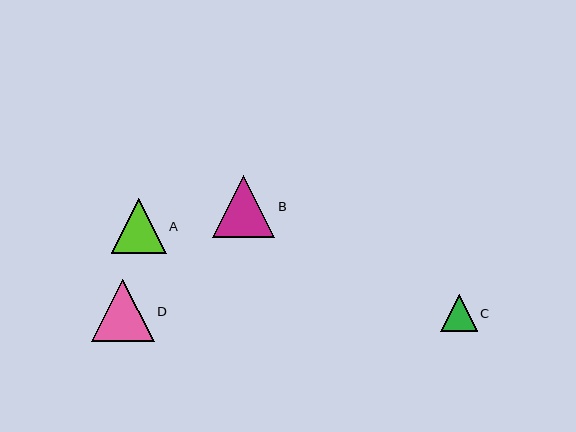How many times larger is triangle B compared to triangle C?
Triangle B is approximately 1.7 times the size of triangle C.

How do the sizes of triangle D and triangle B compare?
Triangle D and triangle B are approximately the same size.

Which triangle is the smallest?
Triangle C is the smallest with a size of approximately 37 pixels.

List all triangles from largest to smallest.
From largest to smallest: D, B, A, C.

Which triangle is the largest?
Triangle D is the largest with a size of approximately 62 pixels.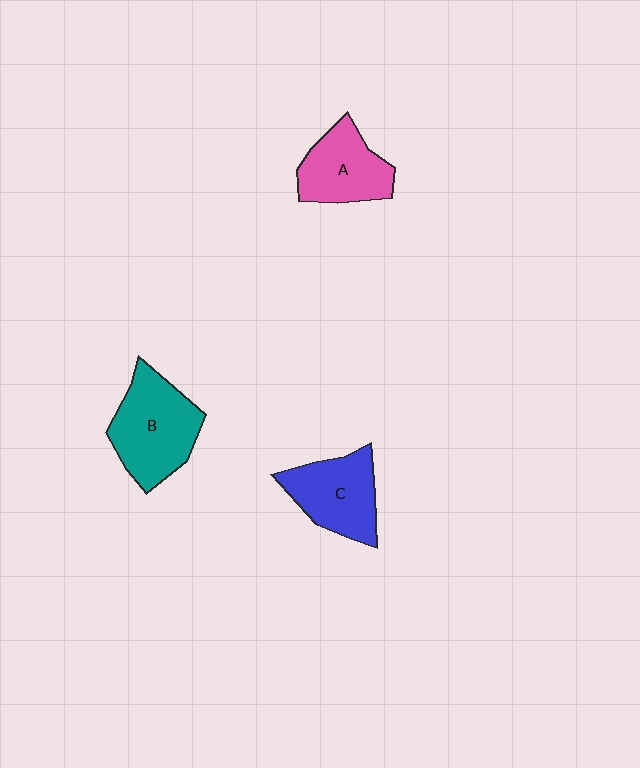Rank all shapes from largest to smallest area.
From largest to smallest: B (teal), C (blue), A (pink).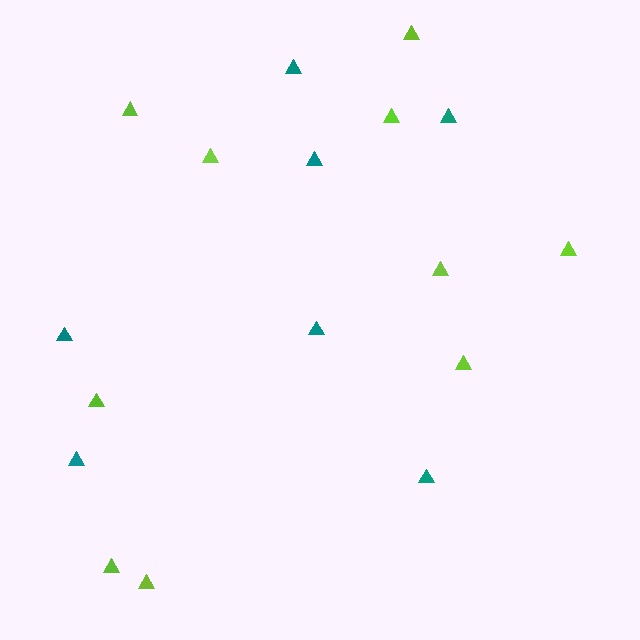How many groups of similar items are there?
There are 2 groups: one group of lime triangles (10) and one group of teal triangles (7).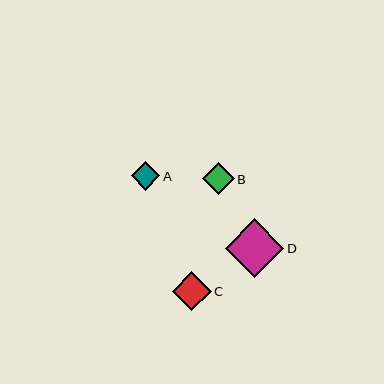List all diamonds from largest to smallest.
From largest to smallest: D, C, B, A.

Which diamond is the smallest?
Diamond A is the smallest with a size of approximately 29 pixels.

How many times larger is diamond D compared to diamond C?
Diamond D is approximately 1.5 times the size of diamond C.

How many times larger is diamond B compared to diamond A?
Diamond B is approximately 1.1 times the size of diamond A.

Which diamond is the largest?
Diamond D is the largest with a size of approximately 59 pixels.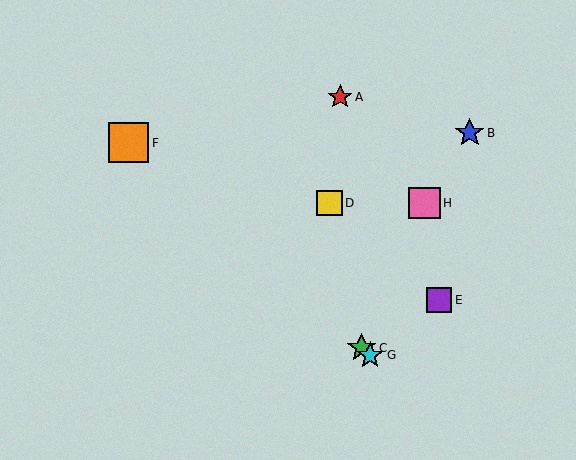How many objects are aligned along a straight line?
3 objects (C, F, G) are aligned along a straight line.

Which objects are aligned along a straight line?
Objects C, F, G are aligned along a straight line.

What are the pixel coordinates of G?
Object G is at (370, 355).